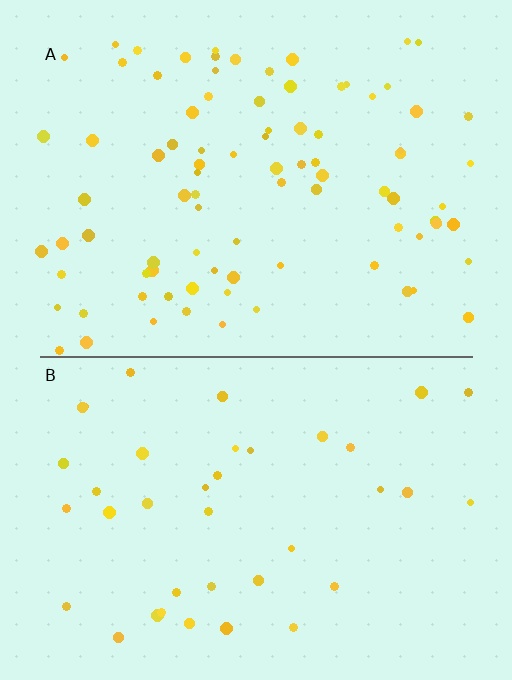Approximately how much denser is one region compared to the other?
Approximately 2.3× — region A over region B.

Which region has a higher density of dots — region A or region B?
A (the top).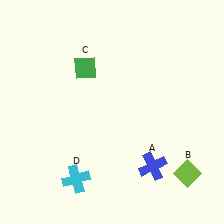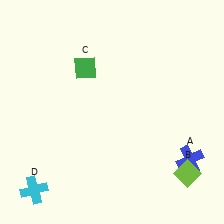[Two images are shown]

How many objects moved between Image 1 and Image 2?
2 objects moved between the two images.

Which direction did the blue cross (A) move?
The blue cross (A) moved right.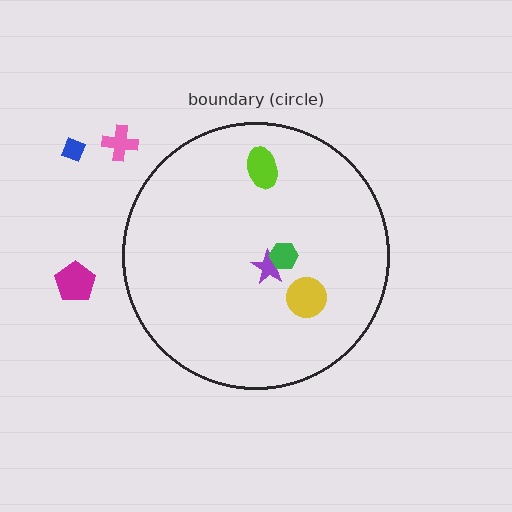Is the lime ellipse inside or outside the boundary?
Inside.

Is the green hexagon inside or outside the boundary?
Inside.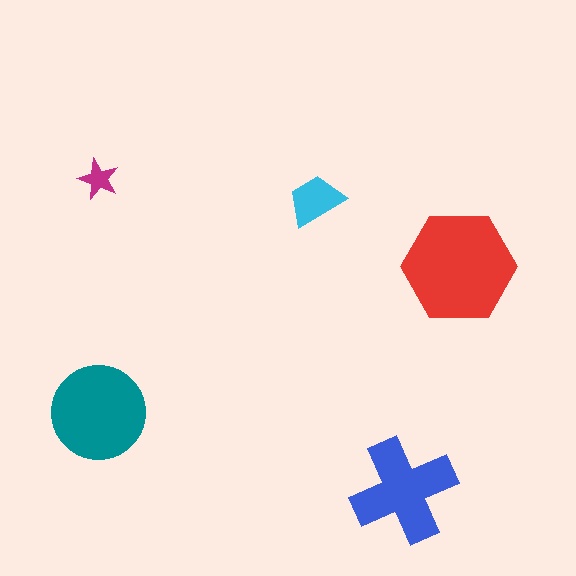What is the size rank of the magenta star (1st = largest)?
5th.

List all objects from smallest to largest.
The magenta star, the cyan trapezoid, the blue cross, the teal circle, the red hexagon.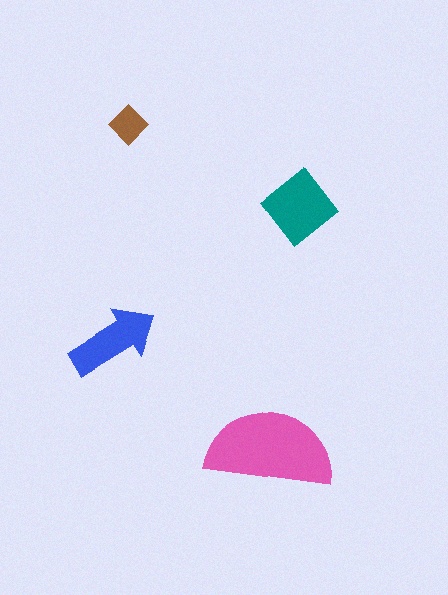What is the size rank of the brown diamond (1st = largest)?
4th.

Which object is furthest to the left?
The blue arrow is leftmost.